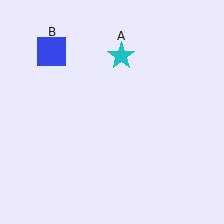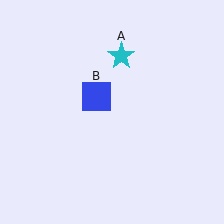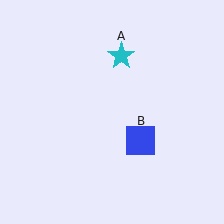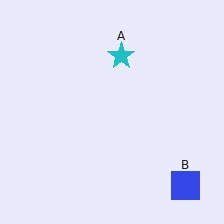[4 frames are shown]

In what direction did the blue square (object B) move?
The blue square (object B) moved down and to the right.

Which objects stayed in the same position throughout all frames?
Cyan star (object A) remained stationary.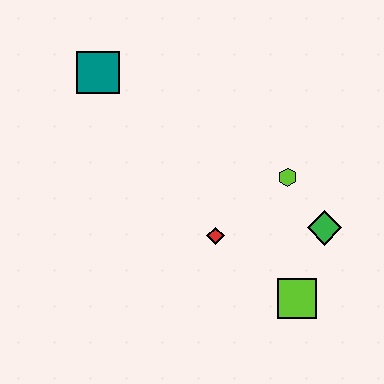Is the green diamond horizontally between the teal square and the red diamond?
No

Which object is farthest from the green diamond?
The teal square is farthest from the green diamond.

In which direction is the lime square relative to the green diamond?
The lime square is below the green diamond.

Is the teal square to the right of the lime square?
No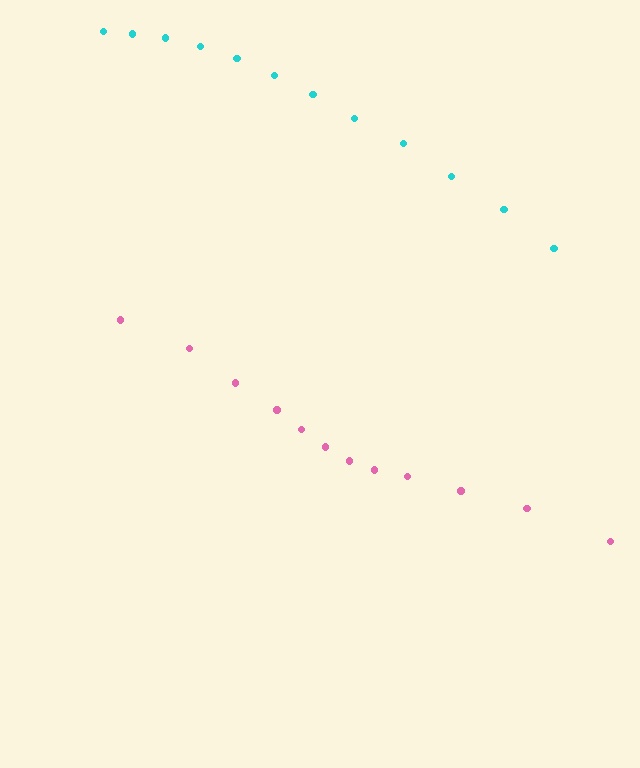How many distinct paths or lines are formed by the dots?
There are 2 distinct paths.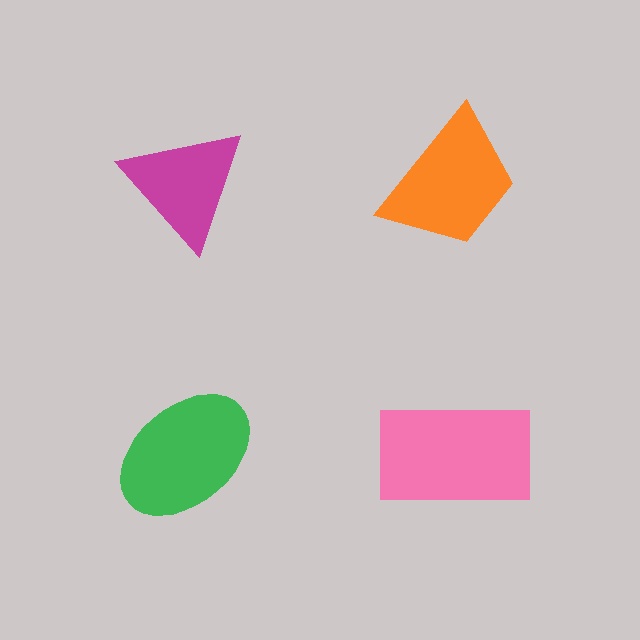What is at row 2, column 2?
A pink rectangle.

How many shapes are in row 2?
2 shapes.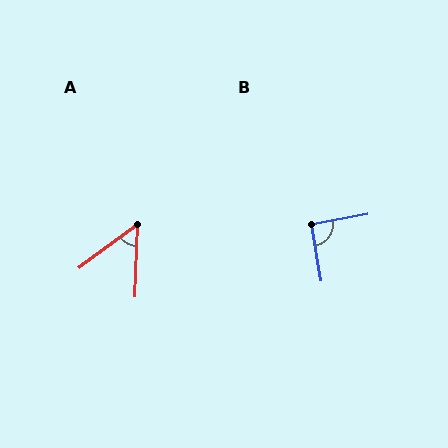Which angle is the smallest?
A, at approximately 51 degrees.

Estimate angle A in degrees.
Approximately 51 degrees.